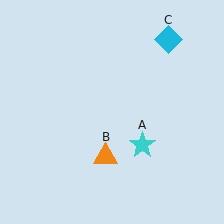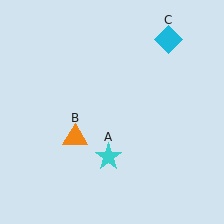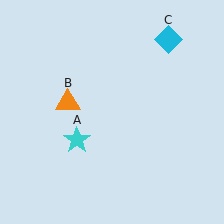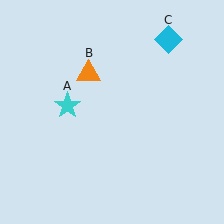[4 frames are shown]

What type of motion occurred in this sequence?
The cyan star (object A), orange triangle (object B) rotated clockwise around the center of the scene.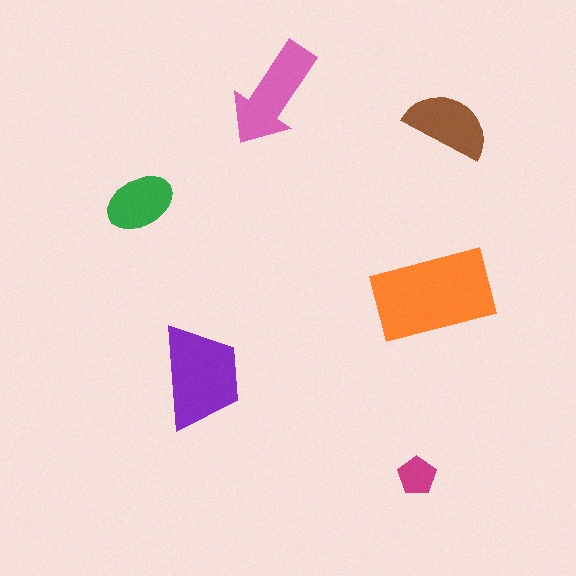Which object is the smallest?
The magenta pentagon.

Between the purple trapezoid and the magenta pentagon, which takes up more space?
The purple trapezoid.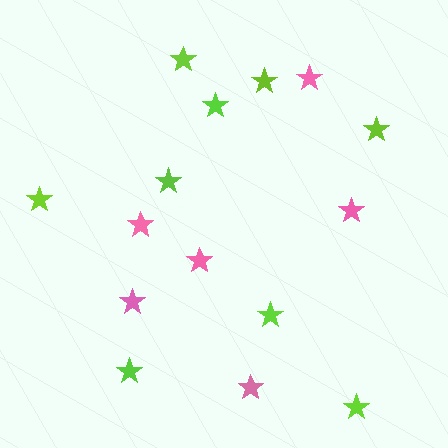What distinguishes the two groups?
There are 2 groups: one group of pink stars (6) and one group of lime stars (9).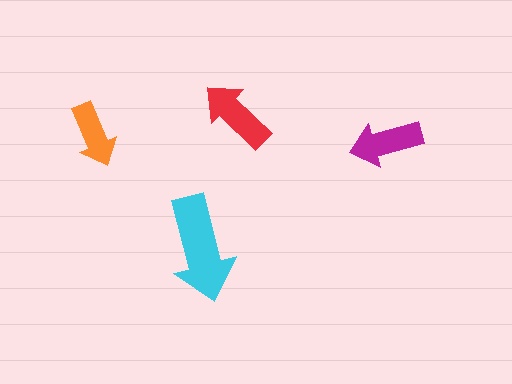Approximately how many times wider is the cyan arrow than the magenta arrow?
About 1.5 times wider.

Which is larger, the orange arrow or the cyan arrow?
The cyan one.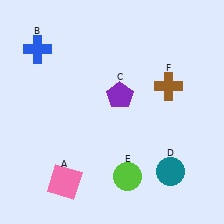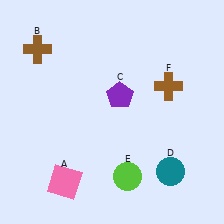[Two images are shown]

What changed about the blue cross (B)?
In Image 1, B is blue. In Image 2, it changed to brown.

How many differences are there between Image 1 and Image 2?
There is 1 difference between the two images.